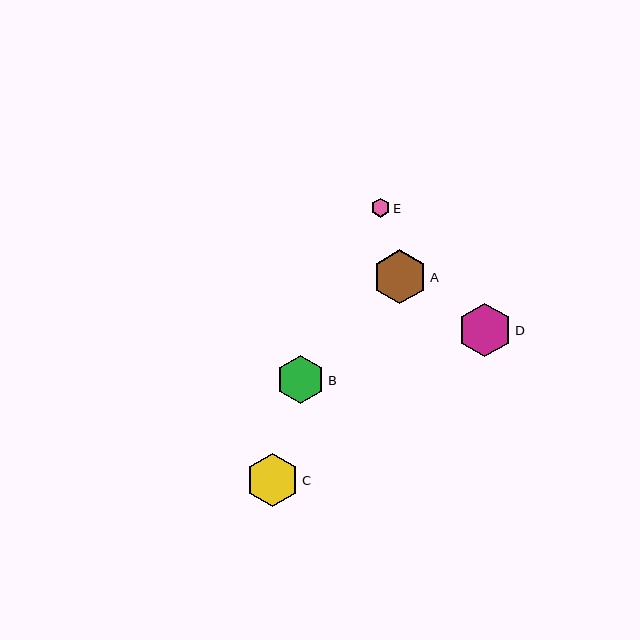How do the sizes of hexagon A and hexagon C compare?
Hexagon A and hexagon C are approximately the same size.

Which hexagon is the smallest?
Hexagon E is the smallest with a size of approximately 19 pixels.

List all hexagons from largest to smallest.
From largest to smallest: A, C, D, B, E.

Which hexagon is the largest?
Hexagon A is the largest with a size of approximately 54 pixels.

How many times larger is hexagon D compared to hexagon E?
Hexagon D is approximately 2.8 times the size of hexagon E.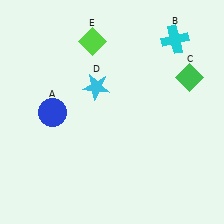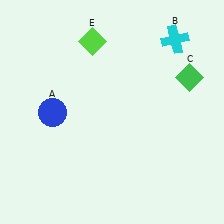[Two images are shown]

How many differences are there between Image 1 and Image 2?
There is 1 difference between the two images.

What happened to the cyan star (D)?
The cyan star (D) was removed in Image 2. It was in the top-left area of Image 1.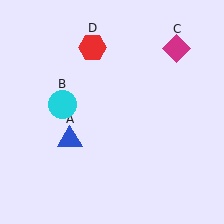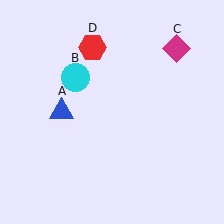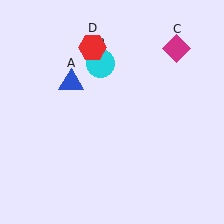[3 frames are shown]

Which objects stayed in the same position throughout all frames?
Magenta diamond (object C) and red hexagon (object D) remained stationary.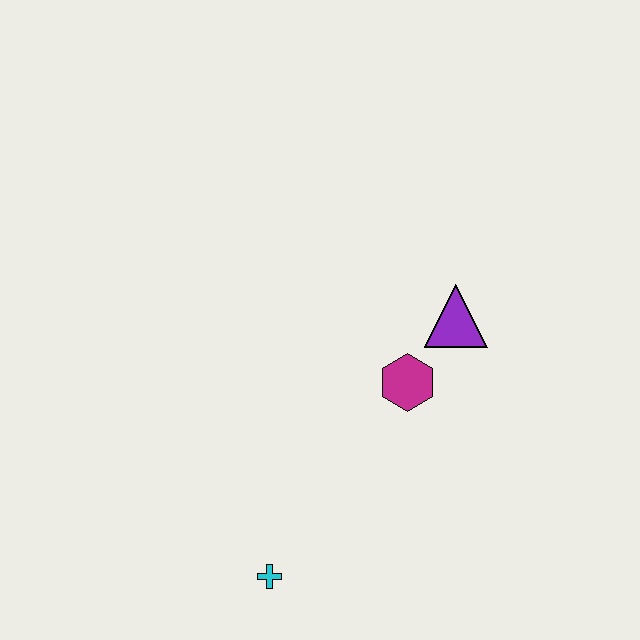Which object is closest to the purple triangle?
The magenta hexagon is closest to the purple triangle.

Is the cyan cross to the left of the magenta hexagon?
Yes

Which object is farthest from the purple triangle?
The cyan cross is farthest from the purple triangle.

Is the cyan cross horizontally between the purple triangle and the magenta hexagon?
No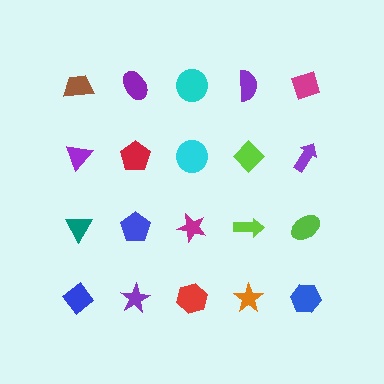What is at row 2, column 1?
A purple triangle.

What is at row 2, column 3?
A cyan circle.